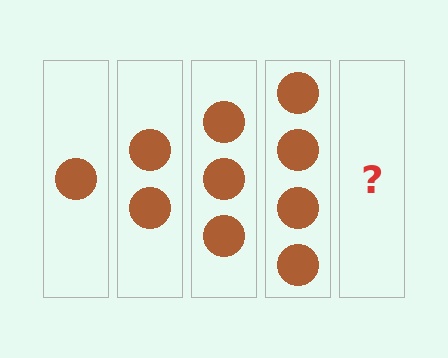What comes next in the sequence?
The next element should be 5 circles.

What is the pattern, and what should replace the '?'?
The pattern is that each step adds one more circle. The '?' should be 5 circles.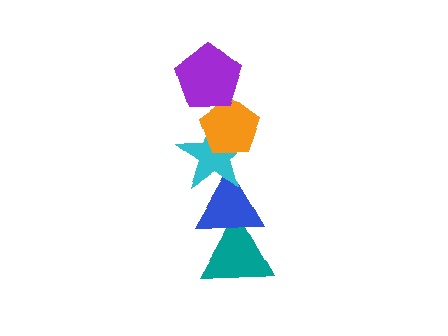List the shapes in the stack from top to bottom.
From top to bottom: the purple pentagon, the orange pentagon, the cyan star, the blue triangle, the teal triangle.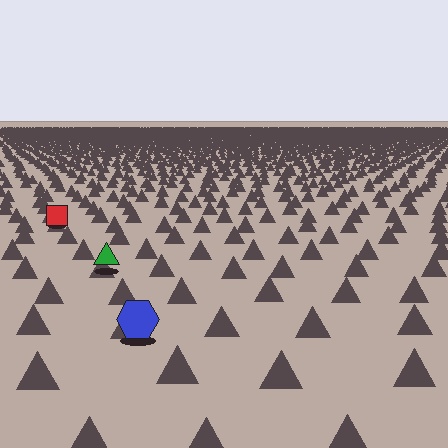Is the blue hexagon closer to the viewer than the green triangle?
Yes. The blue hexagon is closer — you can tell from the texture gradient: the ground texture is coarser near it.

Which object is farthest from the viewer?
The red square is farthest from the viewer. It appears smaller and the ground texture around it is denser.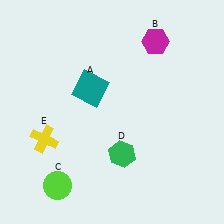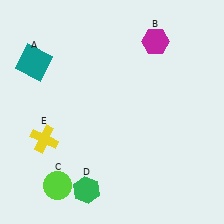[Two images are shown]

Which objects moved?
The objects that moved are: the teal square (A), the green hexagon (D).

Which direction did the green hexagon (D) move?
The green hexagon (D) moved down.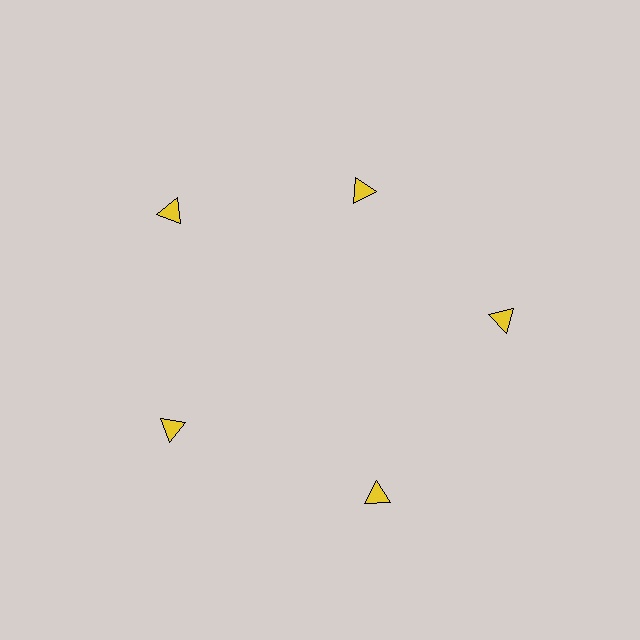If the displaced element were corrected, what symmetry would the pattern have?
It would have 5-fold rotational symmetry — the pattern would map onto itself every 72 degrees.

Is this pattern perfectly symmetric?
No. The 5 yellow triangles are arranged in a ring, but one element near the 1 o'clock position is pulled inward toward the center, breaking the 5-fold rotational symmetry.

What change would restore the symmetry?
The symmetry would be restored by moving it outward, back onto the ring so that all 5 triangles sit at equal angles and equal distance from the center.